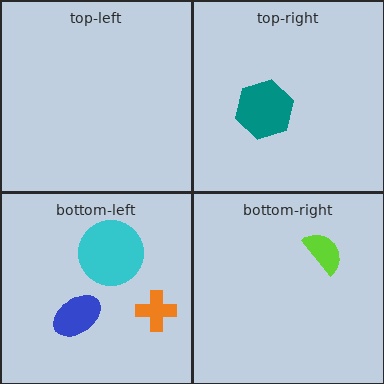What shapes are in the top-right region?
The teal hexagon.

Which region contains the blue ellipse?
The bottom-left region.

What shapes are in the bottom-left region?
The blue ellipse, the orange cross, the cyan circle.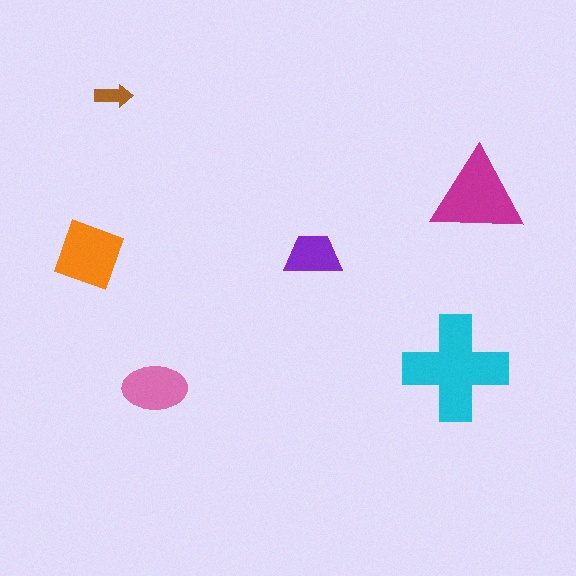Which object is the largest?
The cyan cross.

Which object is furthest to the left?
The orange square is leftmost.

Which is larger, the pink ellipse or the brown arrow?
The pink ellipse.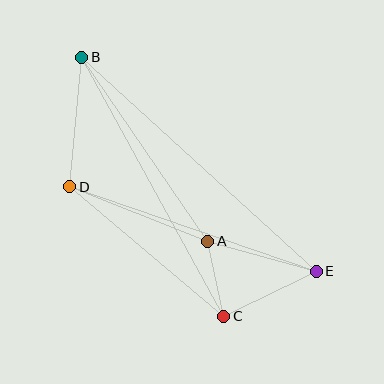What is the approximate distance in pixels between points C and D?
The distance between C and D is approximately 201 pixels.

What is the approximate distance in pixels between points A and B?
The distance between A and B is approximately 223 pixels.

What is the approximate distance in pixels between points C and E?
The distance between C and E is approximately 103 pixels.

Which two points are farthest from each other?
Points B and E are farthest from each other.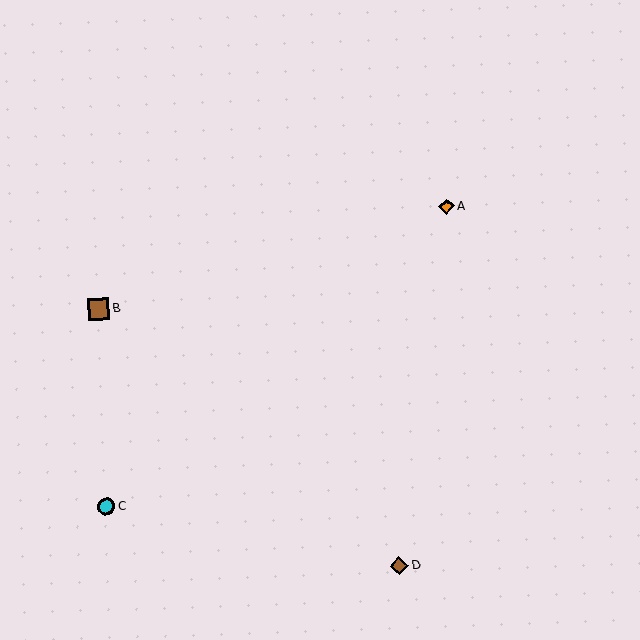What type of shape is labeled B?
Shape B is a brown square.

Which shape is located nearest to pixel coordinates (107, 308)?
The brown square (labeled B) at (99, 309) is nearest to that location.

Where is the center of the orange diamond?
The center of the orange diamond is at (447, 206).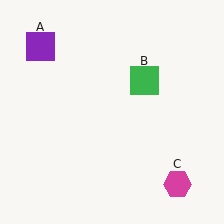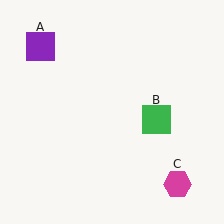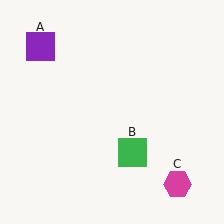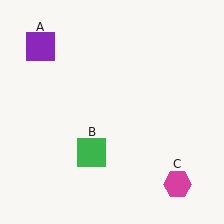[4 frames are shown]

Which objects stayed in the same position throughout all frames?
Purple square (object A) and magenta hexagon (object C) remained stationary.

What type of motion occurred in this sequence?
The green square (object B) rotated clockwise around the center of the scene.